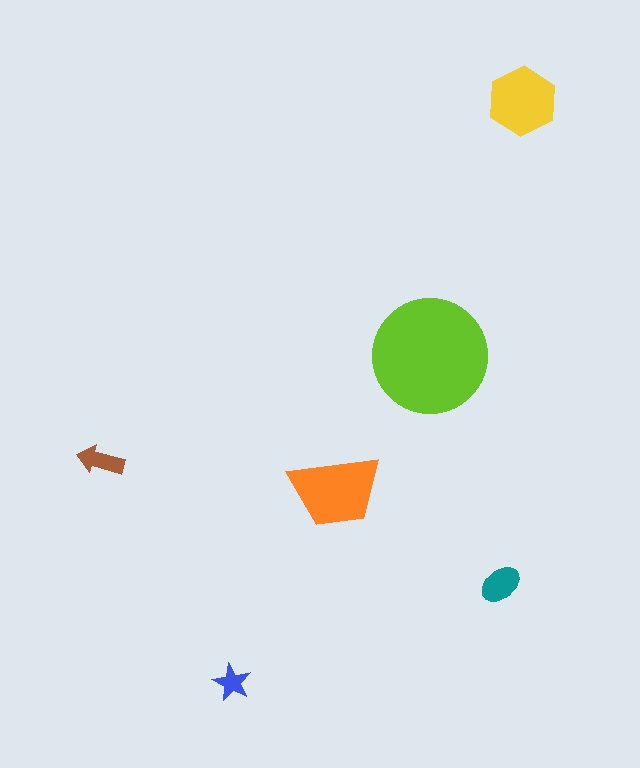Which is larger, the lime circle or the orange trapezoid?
The lime circle.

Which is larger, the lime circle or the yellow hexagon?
The lime circle.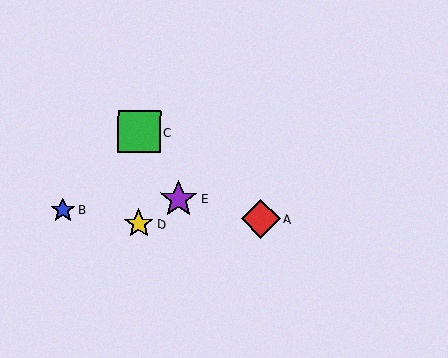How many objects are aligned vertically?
2 objects (C, D) are aligned vertically.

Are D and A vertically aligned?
No, D is at x≈138 and A is at x≈260.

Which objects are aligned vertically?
Objects C, D are aligned vertically.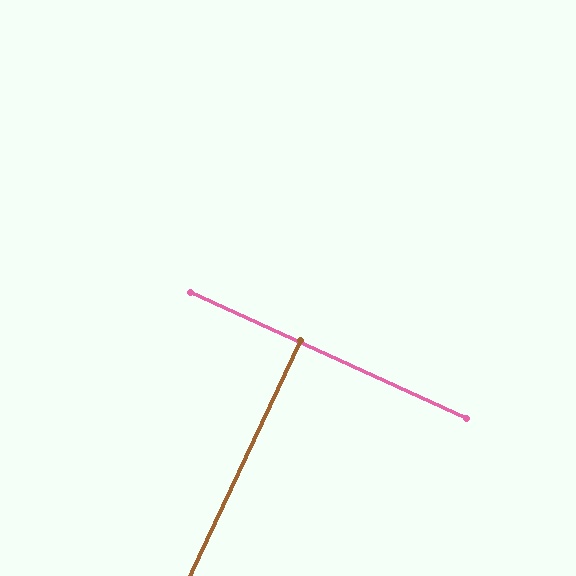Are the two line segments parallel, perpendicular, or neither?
Perpendicular — they meet at approximately 89°.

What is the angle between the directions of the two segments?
Approximately 89 degrees.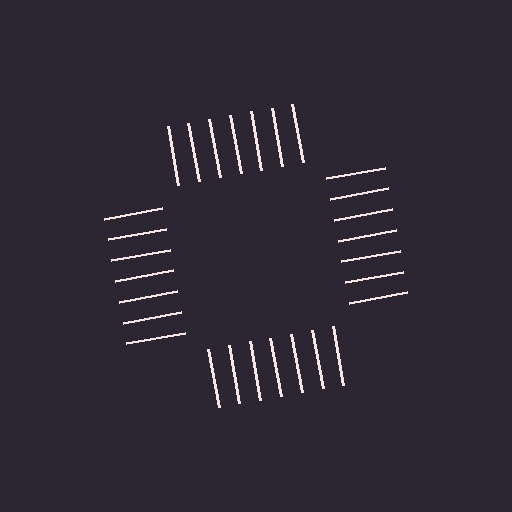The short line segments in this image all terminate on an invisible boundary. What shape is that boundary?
An illusory square — the line segments terminate on its edges but no continuous stroke is drawn.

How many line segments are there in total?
28 — 7 along each of the 4 edges.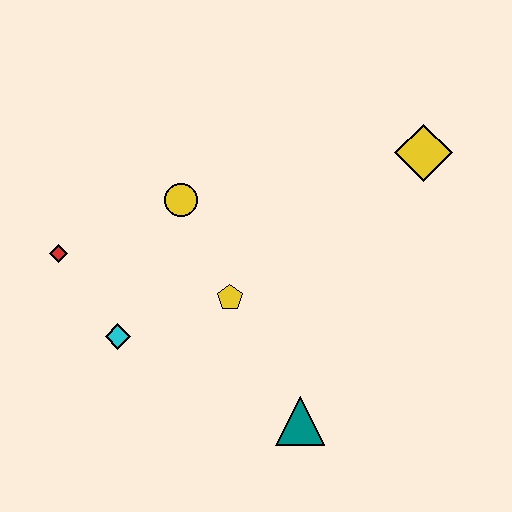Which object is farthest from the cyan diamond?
The yellow diamond is farthest from the cyan diamond.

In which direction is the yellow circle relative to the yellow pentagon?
The yellow circle is above the yellow pentagon.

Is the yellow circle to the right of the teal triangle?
No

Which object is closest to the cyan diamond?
The red diamond is closest to the cyan diamond.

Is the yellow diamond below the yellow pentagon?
No